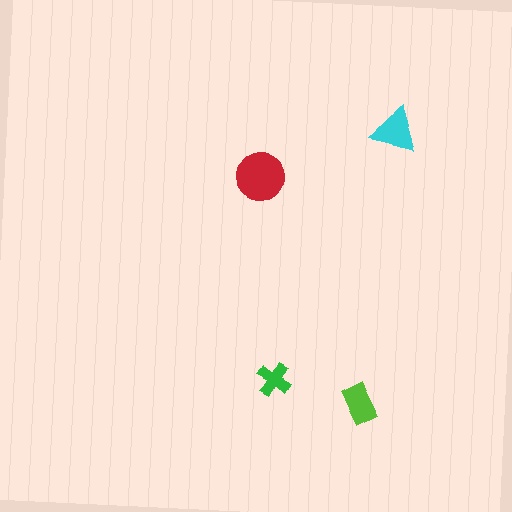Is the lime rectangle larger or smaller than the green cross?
Larger.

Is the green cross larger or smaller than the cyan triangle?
Smaller.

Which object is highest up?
The cyan triangle is topmost.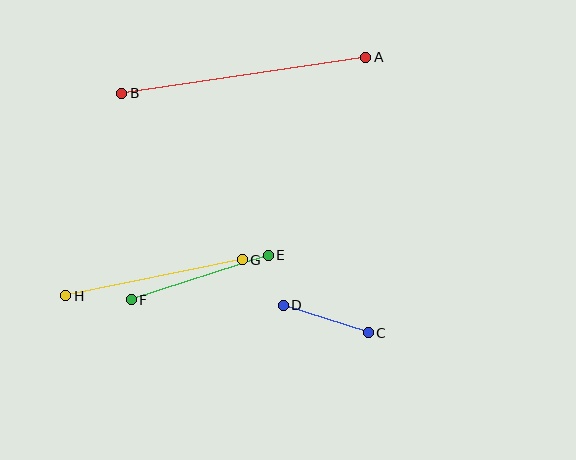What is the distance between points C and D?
The distance is approximately 89 pixels.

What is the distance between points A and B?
The distance is approximately 247 pixels.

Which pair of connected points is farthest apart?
Points A and B are farthest apart.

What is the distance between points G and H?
The distance is approximately 180 pixels.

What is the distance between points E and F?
The distance is approximately 144 pixels.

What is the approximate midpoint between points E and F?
The midpoint is at approximately (200, 278) pixels.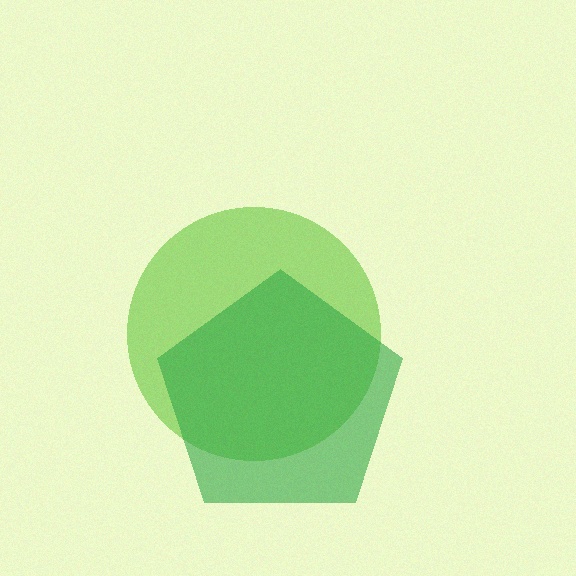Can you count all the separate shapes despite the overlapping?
Yes, there are 2 separate shapes.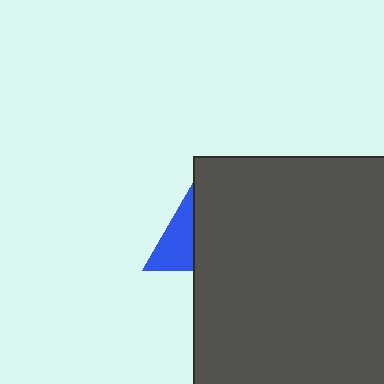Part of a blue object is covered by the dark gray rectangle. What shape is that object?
It is a triangle.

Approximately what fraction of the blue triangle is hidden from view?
Roughly 67% of the blue triangle is hidden behind the dark gray rectangle.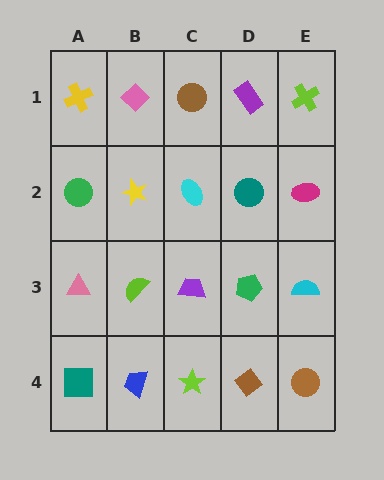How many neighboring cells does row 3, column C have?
4.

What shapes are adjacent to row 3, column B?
A yellow star (row 2, column B), a blue trapezoid (row 4, column B), a pink triangle (row 3, column A), a purple trapezoid (row 3, column C).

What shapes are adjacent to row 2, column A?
A yellow cross (row 1, column A), a pink triangle (row 3, column A), a yellow star (row 2, column B).